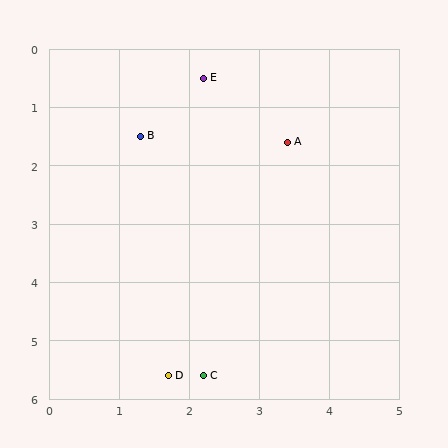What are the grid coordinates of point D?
Point D is at approximately (1.7, 5.6).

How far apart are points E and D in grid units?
Points E and D are about 5.1 grid units apart.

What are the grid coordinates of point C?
Point C is at approximately (2.2, 5.6).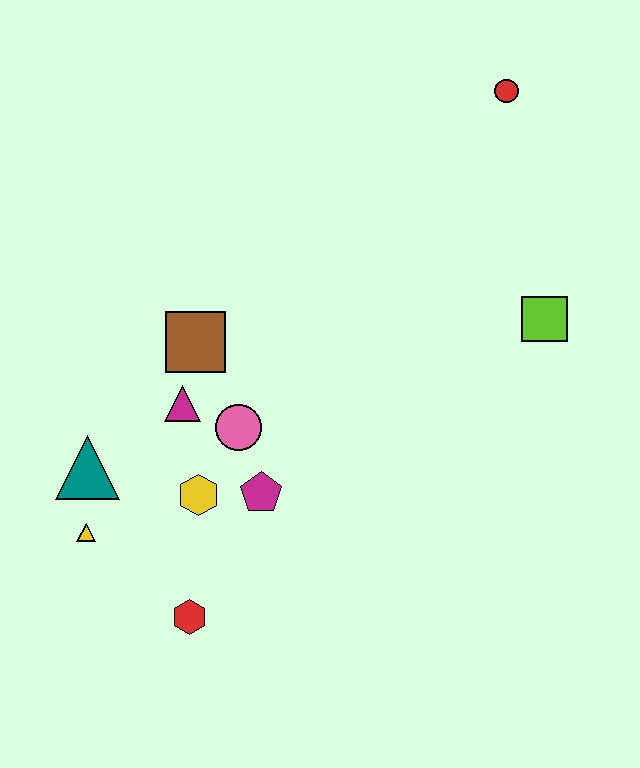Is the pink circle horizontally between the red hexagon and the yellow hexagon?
No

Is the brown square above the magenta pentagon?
Yes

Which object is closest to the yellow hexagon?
The magenta pentagon is closest to the yellow hexagon.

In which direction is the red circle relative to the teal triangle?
The red circle is to the right of the teal triangle.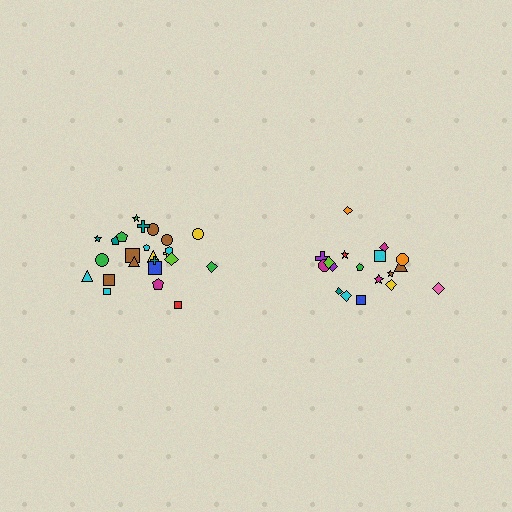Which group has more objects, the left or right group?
The left group.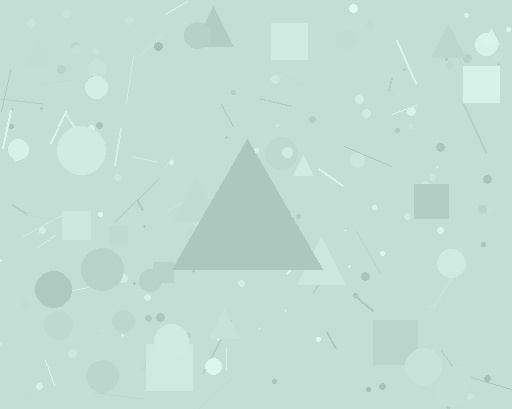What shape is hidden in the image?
A triangle is hidden in the image.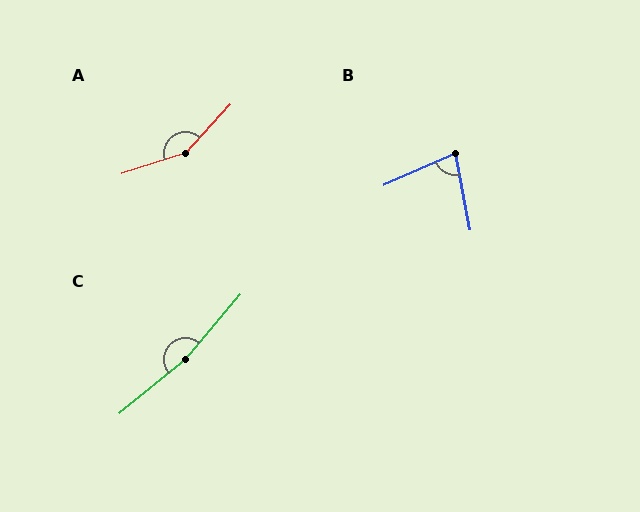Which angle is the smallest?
B, at approximately 77 degrees.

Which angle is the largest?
C, at approximately 170 degrees.